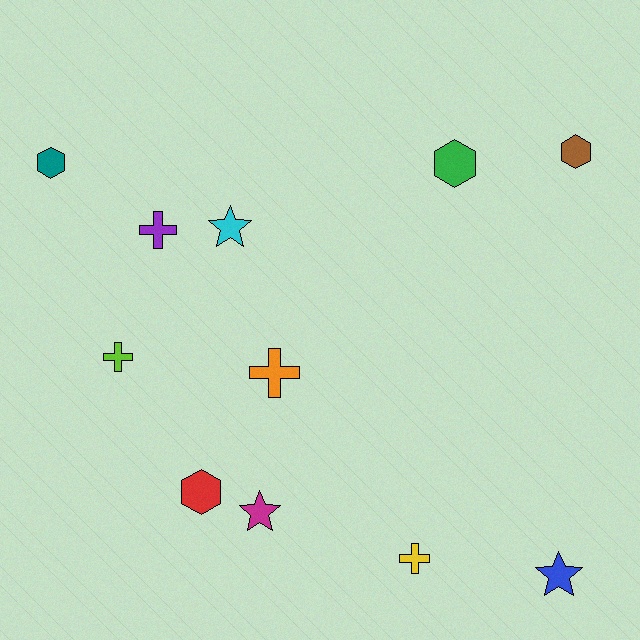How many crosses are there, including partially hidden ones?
There are 4 crosses.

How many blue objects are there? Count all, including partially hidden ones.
There is 1 blue object.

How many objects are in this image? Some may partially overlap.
There are 11 objects.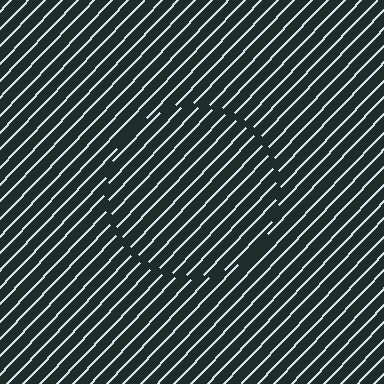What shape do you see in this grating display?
An illusory circle. The interior of the shape contains the same grating, shifted by half a period — the contour is defined by the phase discontinuity where line-ends from the inner and outer gratings abut.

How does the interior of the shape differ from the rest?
The interior of the shape contains the same grating, shifted by half a period — the contour is defined by the phase discontinuity where line-ends from the inner and outer gratings abut.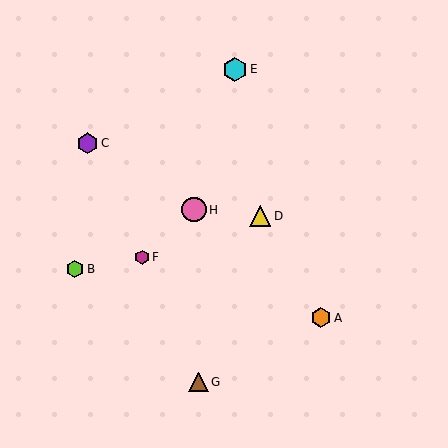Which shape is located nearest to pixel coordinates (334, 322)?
The orange hexagon (labeled A) at (321, 318) is nearest to that location.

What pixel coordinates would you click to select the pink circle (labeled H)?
Click at (194, 210) to select the pink circle H.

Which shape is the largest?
The pink circle (labeled H) is the largest.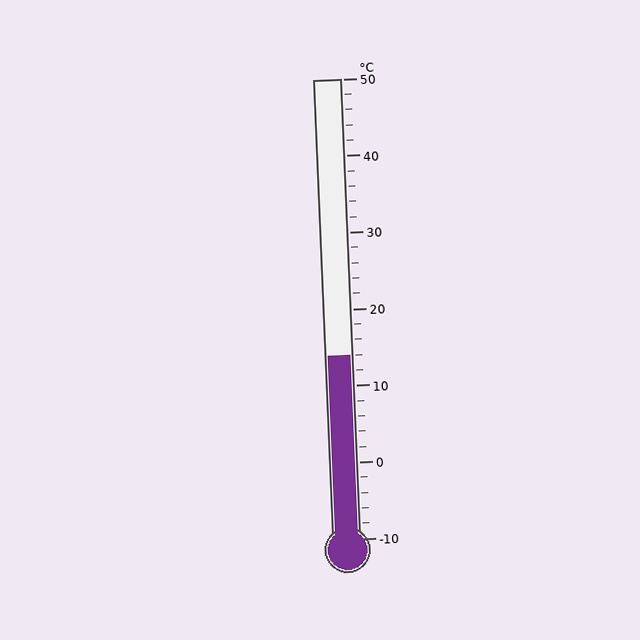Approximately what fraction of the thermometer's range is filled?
The thermometer is filled to approximately 40% of its range.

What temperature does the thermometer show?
The thermometer shows approximately 14°C.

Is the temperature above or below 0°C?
The temperature is above 0°C.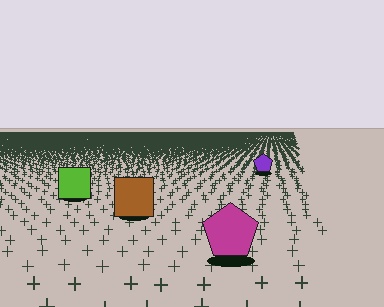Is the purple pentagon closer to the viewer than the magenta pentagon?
No. The magenta pentagon is closer — you can tell from the texture gradient: the ground texture is coarser near it.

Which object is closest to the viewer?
The magenta pentagon is closest. The texture marks near it are larger and more spread out.